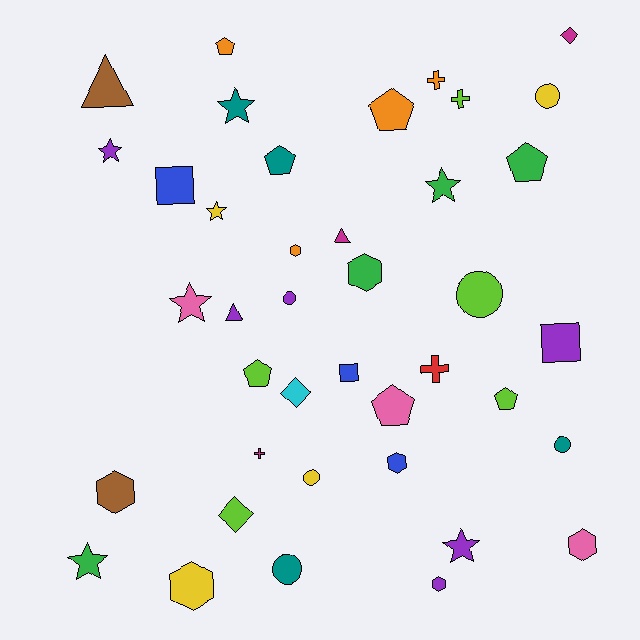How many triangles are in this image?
There are 3 triangles.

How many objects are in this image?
There are 40 objects.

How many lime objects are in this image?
There are 5 lime objects.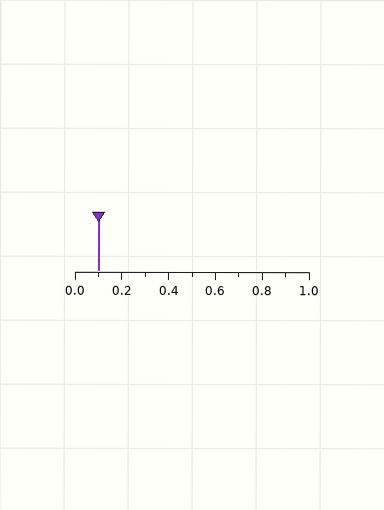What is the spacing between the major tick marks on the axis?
The major ticks are spaced 0.2 apart.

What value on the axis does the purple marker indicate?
The marker indicates approximately 0.1.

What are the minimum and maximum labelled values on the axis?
The axis runs from 0.0 to 1.0.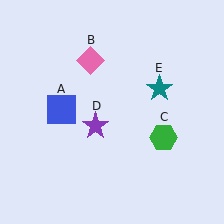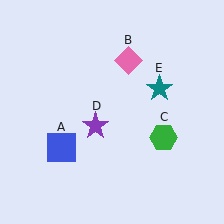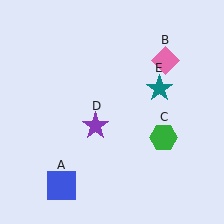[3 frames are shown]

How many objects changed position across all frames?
2 objects changed position: blue square (object A), pink diamond (object B).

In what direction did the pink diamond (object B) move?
The pink diamond (object B) moved right.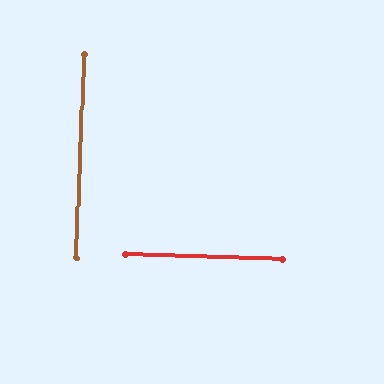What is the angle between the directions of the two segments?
Approximately 89 degrees.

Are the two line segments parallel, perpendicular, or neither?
Perpendicular — they meet at approximately 89°.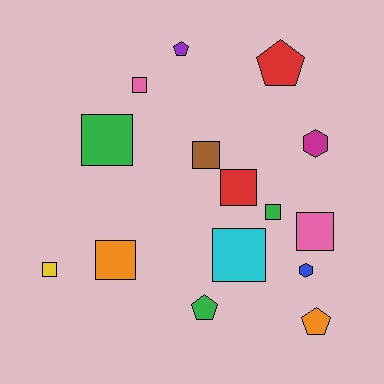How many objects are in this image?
There are 15 objects.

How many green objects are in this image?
There are 3 green objects.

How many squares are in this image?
There are 9 squares.